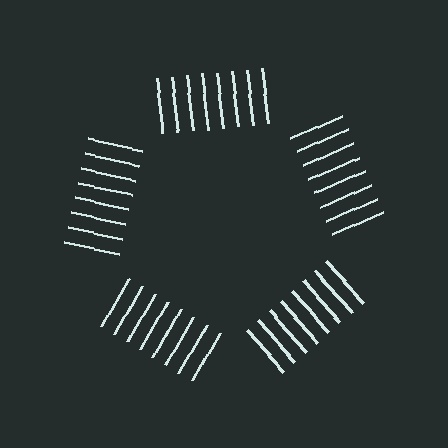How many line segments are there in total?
40 — 8 along each of the 5 edges.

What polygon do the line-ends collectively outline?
An illusory pentagon — the line segments terminate on its edges but no continuous stroke is drawn.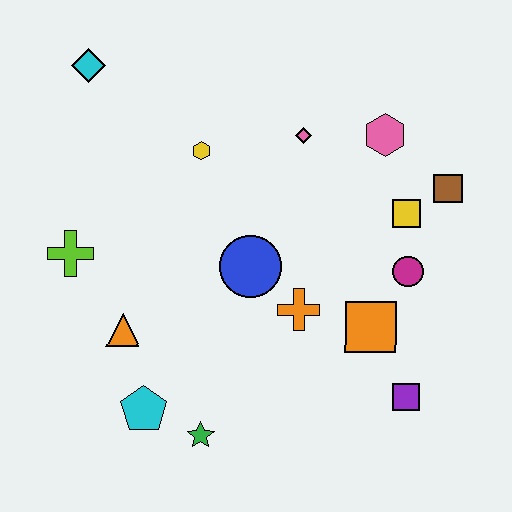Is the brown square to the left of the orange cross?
No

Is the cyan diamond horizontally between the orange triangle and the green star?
No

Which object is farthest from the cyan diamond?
The purple square is farthest from the cyan diamond.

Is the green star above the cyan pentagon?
No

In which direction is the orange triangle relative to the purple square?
The orange triangle is to the left of the purple square.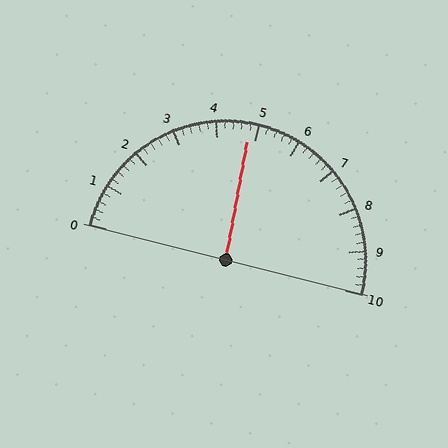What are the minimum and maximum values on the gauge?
The gauge ranges from 0 to 10.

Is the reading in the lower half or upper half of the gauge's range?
The reading is in the lower half of the range (0 to 10).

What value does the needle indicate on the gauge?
The needle indicates approximately 4.8.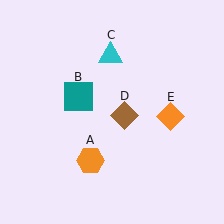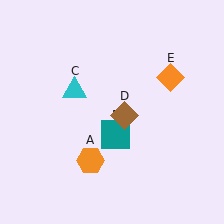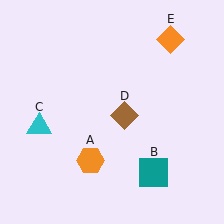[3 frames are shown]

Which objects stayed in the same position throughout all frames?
Orange hexagon (object A) and brown diamond (object D) remained stationary.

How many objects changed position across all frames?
3 objects changed position: teal square (object B), cyan triangle (object C), orange diamond (object E).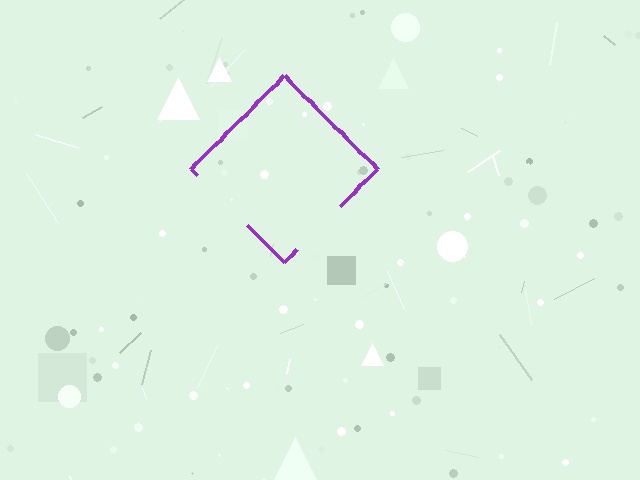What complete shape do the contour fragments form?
The contour fragments form a diamond.